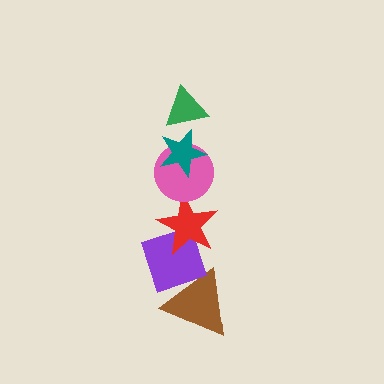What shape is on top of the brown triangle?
The purple diamond is on top of the brown triangle.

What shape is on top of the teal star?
The green triangle is on top of the teal star.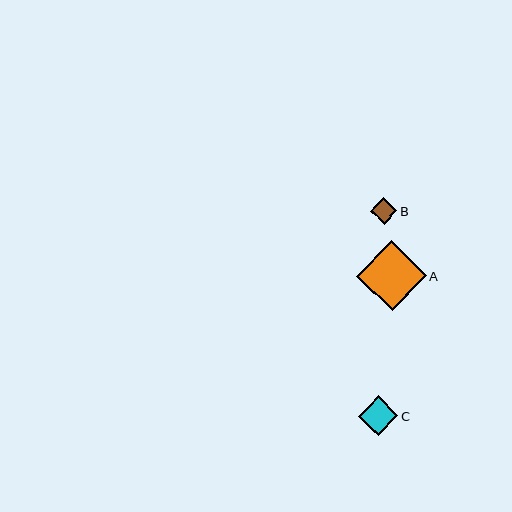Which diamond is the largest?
Diamond A is the largest with a size of approximately 70 pixels.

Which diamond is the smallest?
Diamond B is the smallest with a size of approximately 26 pixels.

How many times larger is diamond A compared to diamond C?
Diamond A is approximately 1.8 times the size of diamond C.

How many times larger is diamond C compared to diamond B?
Diamond C is approximately 1.5 times the size of diamond B.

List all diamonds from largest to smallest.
From largest to smallest: A, C, B.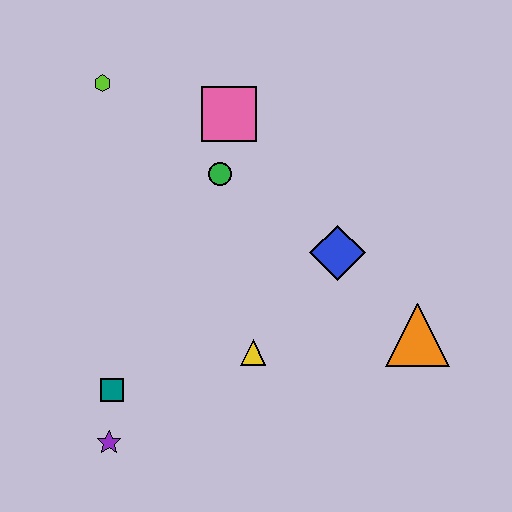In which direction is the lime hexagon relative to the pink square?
The lime hexagon is to the left of the pink square.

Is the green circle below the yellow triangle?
No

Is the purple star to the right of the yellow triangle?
No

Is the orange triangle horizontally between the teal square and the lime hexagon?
No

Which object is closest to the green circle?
The pink square is closest to the green circle.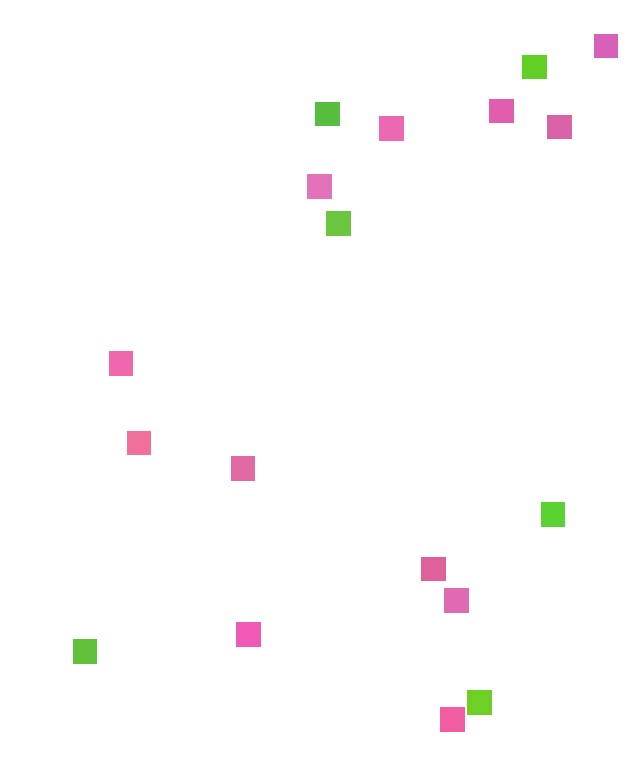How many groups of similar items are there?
There are 2 groups: one group of lime squares (6) and one group of pink squares (12).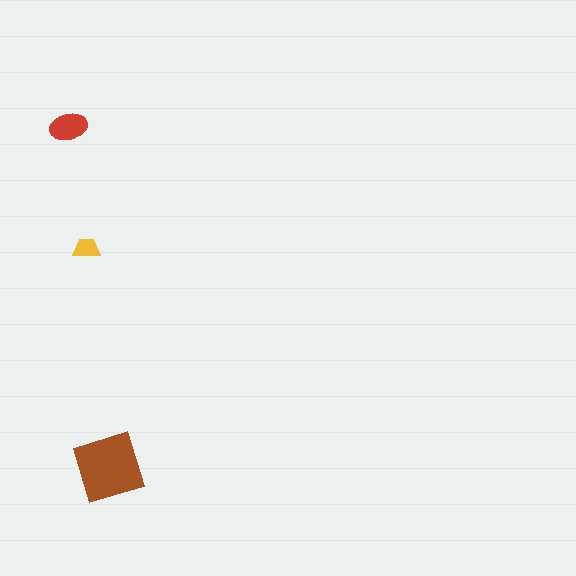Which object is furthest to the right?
The brown square is rightmost.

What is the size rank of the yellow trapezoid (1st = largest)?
3rd.